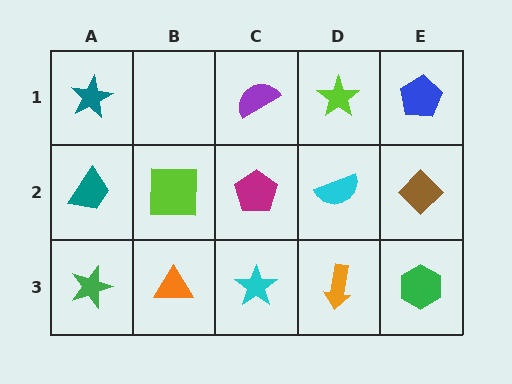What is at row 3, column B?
An orange triangle.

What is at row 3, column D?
An orange arrow.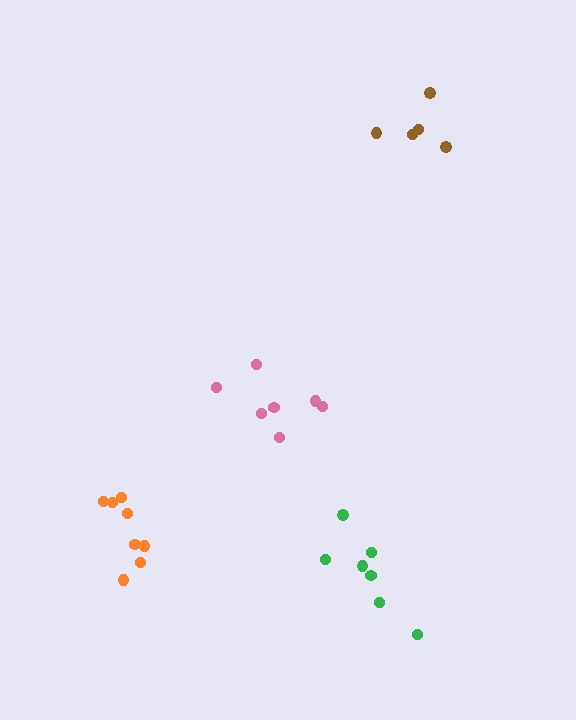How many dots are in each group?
Group 1: 5 dots, Group 2: 7 dots, Group 3: 8 dots, Group 4: 7 dots (27 total).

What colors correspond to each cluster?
The clusters are colored: brown, pink, orange, green.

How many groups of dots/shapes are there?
There are 4 groups.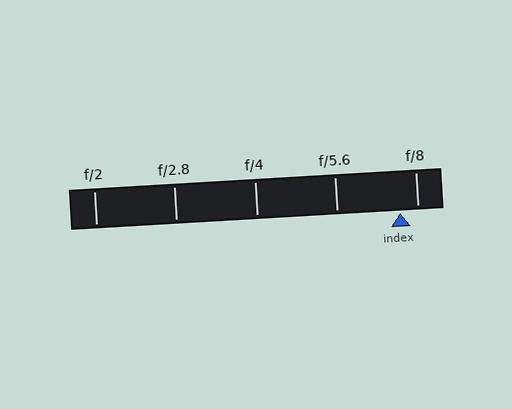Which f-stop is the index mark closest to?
The index mark is closest to f/8.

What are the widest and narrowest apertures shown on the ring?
The widest aperture shown is f/2 and the narrowest is f/8.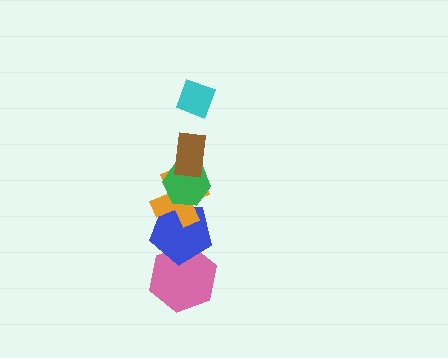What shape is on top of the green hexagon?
The brown rectangle is on top of the green hexagon.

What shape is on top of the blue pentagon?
The orange cross is on top of the blue pentagon.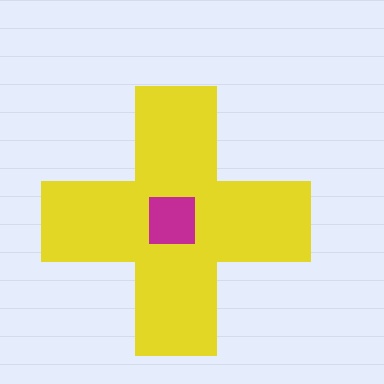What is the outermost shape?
The yellow cross.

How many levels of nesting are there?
2.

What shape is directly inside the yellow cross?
The magenta square.